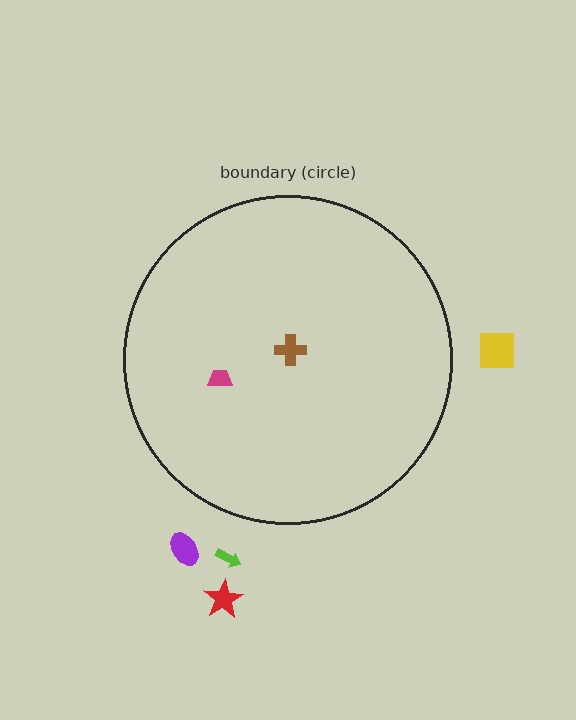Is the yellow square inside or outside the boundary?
Outside.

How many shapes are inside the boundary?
2 inside, 4 outside.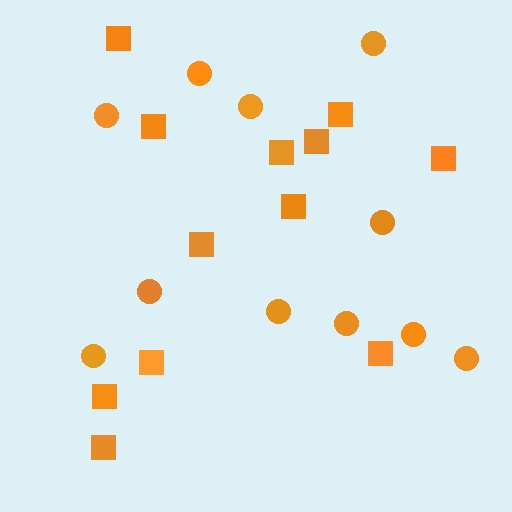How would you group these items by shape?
There are 2 groups: one group of circles (11) and one group of squares (12).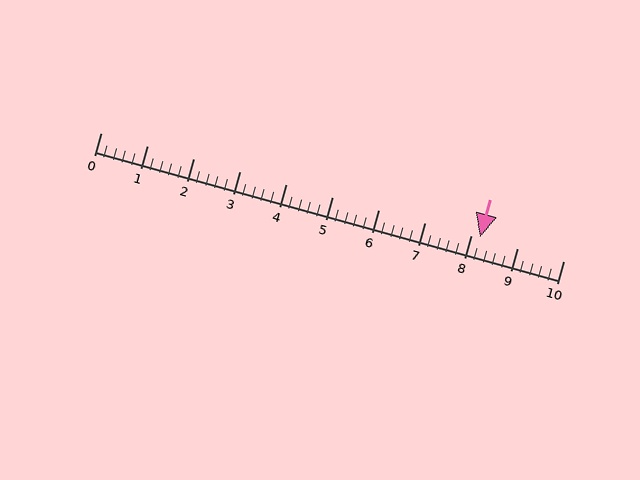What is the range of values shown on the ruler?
The ruler shows values from 0 to 10.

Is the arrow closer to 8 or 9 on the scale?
The arrow is closer to 8.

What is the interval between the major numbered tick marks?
The major tick marks are spaced 1 units apart.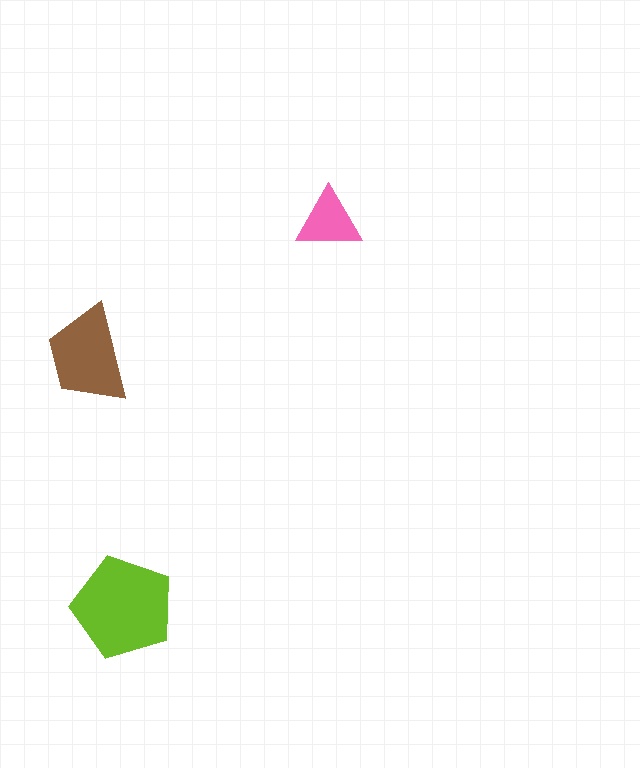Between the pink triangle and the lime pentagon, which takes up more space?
The lime pentagon.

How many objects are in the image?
There are 3 objects in the image.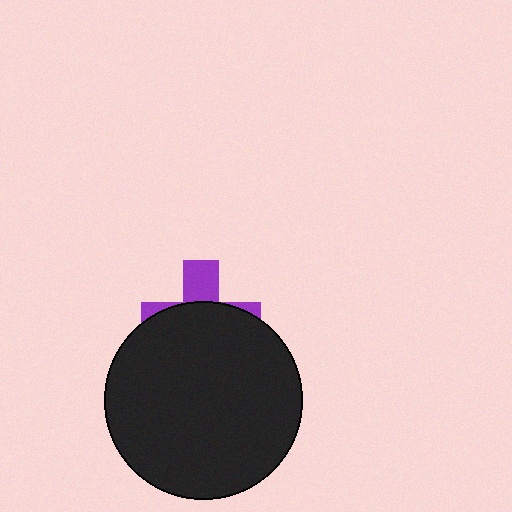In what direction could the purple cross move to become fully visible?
The purple cross could move up. That would shift it out from behind the black circle entirely.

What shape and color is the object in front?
The object in front is a black circle.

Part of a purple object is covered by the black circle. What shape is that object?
It is a cross.